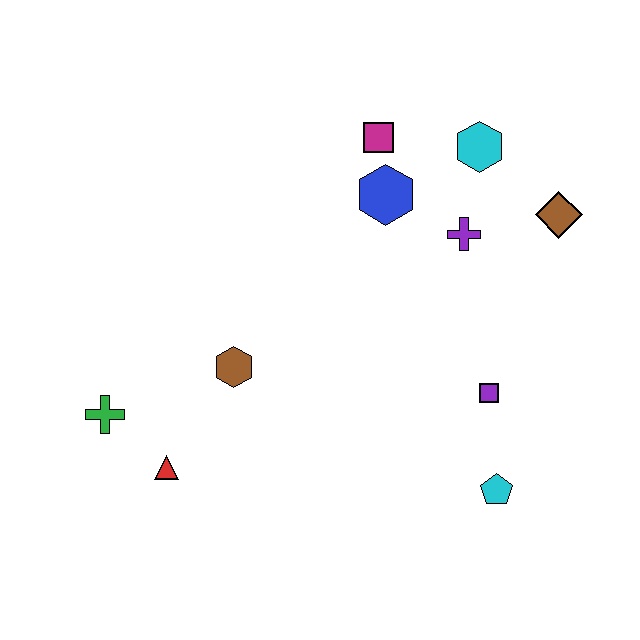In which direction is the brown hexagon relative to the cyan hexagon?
The brown hexagon is to the left of the cyan hexagon.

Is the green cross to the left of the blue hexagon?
Yes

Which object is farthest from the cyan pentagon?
The green cross is farthest from the cyan pentagon.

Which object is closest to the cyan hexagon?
The purple cross is closest to the cyan hexagon.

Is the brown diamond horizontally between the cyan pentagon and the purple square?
No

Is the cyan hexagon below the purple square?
No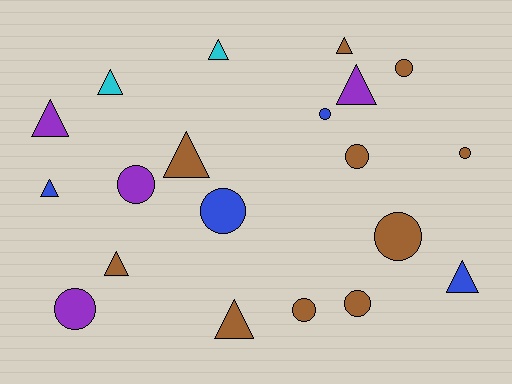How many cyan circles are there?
There are no cyan circles.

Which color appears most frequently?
Brown, with 10 objects.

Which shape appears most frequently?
Circle, with 10 objects.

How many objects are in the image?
There are 20 objects.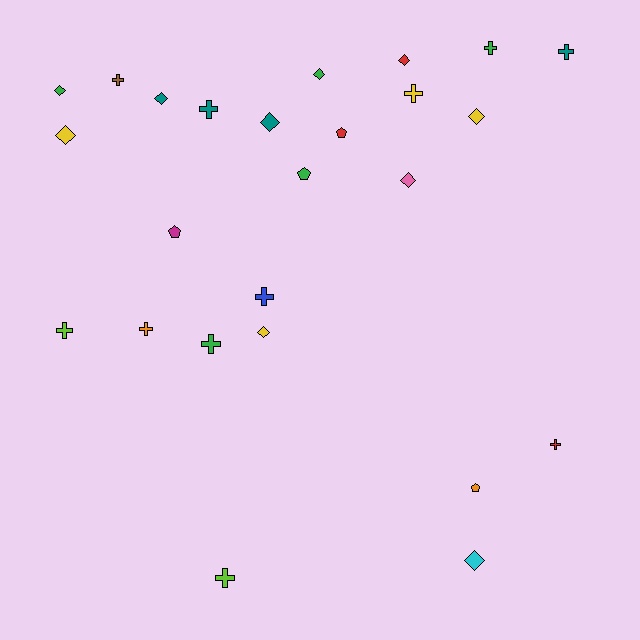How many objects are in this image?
There are 25 objects.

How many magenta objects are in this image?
There is 1 magenta object.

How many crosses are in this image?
There are 11 crosses.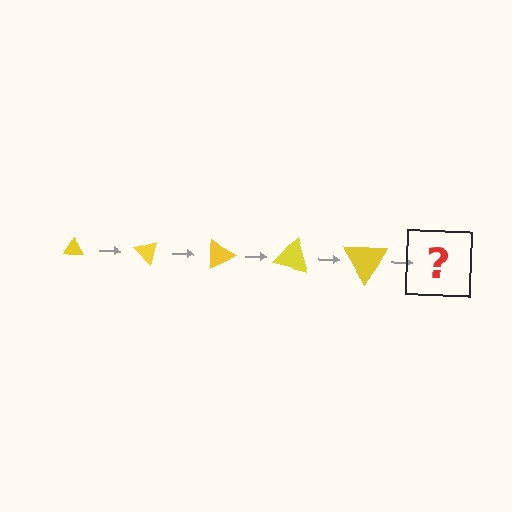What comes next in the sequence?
The next element should be a triangle, larger than the previous one and rotated 225 degrees from the start.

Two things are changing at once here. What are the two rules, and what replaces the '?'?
The two rules are that the triangle grows larger each step and it rotates 45 degrees each step. The '?' should be a triangle, larger than the previous one and rotated 225 degrees from the start.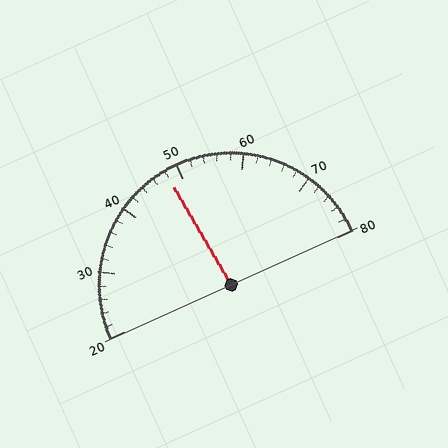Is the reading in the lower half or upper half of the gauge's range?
The reading is in the lower half of the range (20 to 80).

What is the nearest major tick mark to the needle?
The nearest major tick mark is 50.